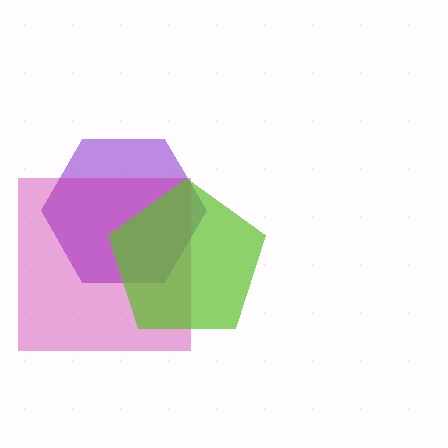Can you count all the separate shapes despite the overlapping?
Yes, there are 3 separate shapes.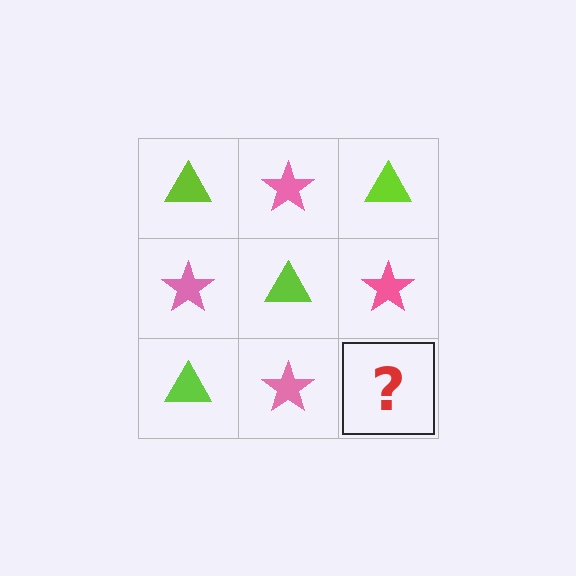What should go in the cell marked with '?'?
The missing cell should contain a lime triangle.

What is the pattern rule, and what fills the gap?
The rule is that it alternates lime triangle and pink star in a checkerboard pattern. The gap should be filled with a lime triangle.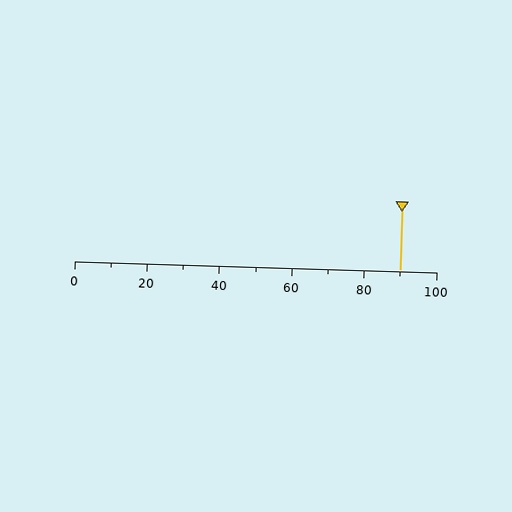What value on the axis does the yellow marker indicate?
The marker indicates approximately 90.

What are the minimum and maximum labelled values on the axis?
The axis runs from 0 to 100.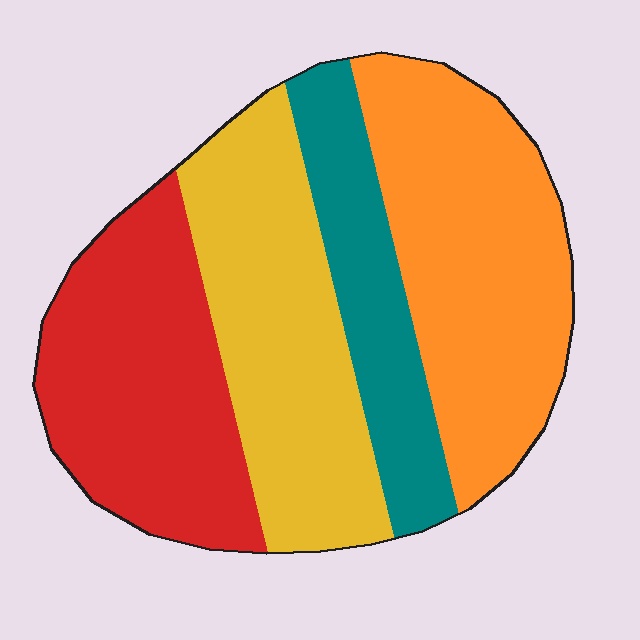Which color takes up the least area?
Teal, at roughly 15%.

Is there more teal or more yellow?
Yellow.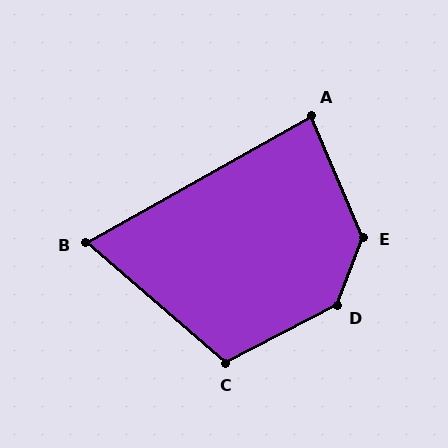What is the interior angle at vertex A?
Approximately 83 degrees (acute).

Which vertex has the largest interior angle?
D, at approximately 138 degrees.